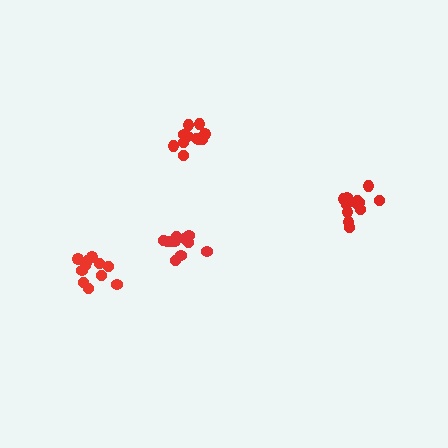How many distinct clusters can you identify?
There are 4 distinct clusters.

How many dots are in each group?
Group 1: 11 dots, Group 2: 12 dots, Group 3: 12 dots, Group 4: 11 dots (46 total).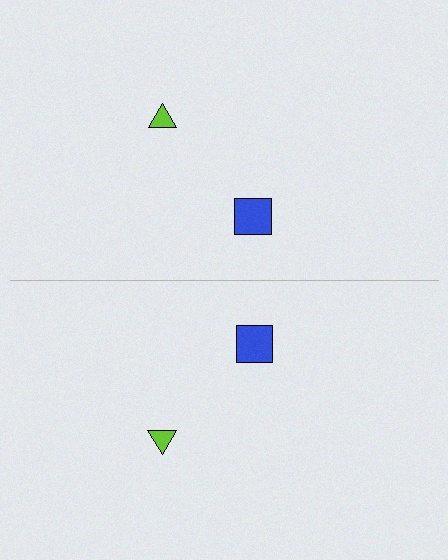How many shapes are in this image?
There are 4 shapes in this image.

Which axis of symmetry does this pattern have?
The pattern has a horizontal axis of symmetry running through the center of the image.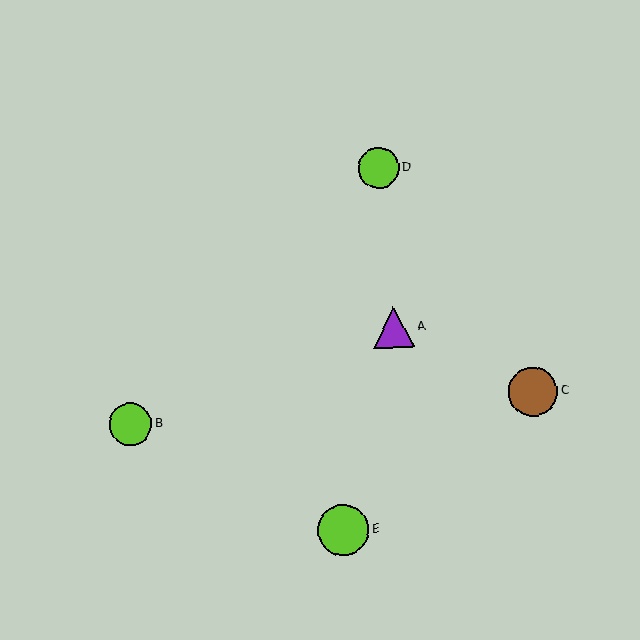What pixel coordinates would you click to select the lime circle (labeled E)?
Click at (343, 530) to select the lime circle E.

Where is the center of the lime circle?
The center of the lime circle is at (130, 424).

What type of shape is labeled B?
Shape B is a lime circle.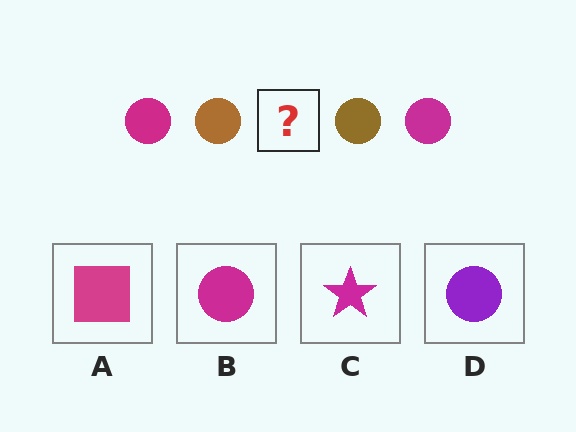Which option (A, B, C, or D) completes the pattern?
B.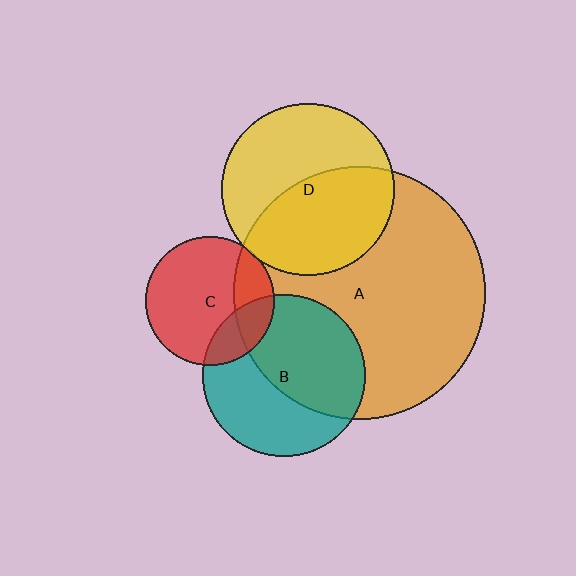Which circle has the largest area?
Circle A (orange).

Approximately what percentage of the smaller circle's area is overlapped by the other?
Approximately 5%.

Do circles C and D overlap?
Yes.